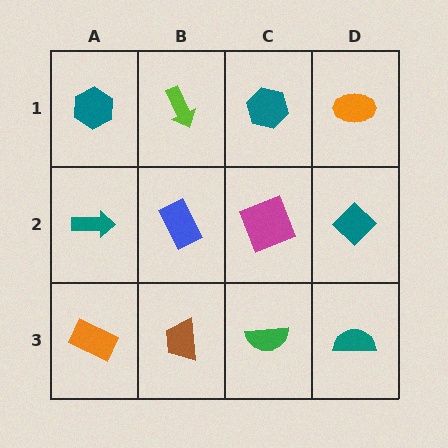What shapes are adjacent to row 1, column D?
A teal diamond (row 2, column D), a teal hexagon (row 1, column C).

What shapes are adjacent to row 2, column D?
An orange ellipse (row 1, column D), a teal semicircle (row 3, column D), a magenta square (row 2, column C).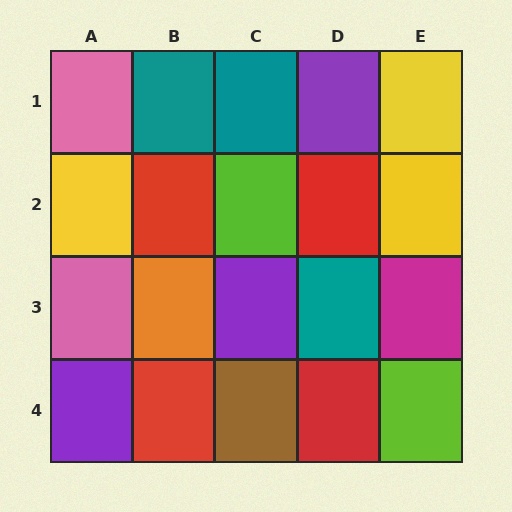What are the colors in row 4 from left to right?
Purple, red, brown, red, lime.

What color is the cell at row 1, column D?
Purple.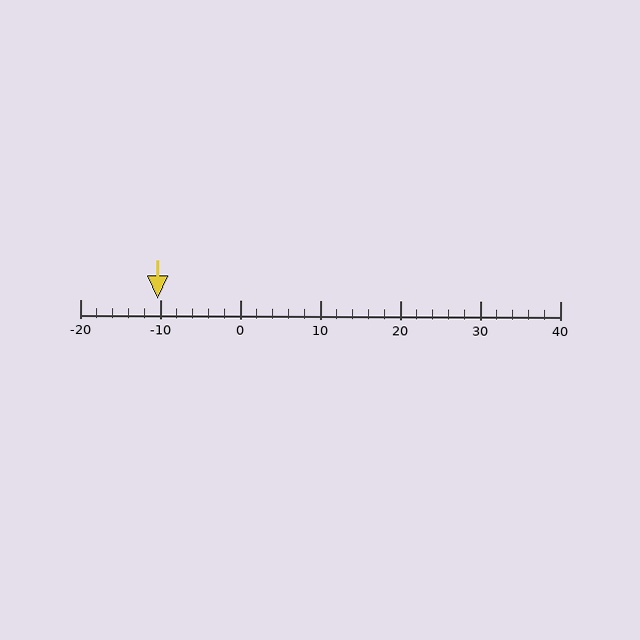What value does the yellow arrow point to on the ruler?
The yellow arrow points to approximately -10.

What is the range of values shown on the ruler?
The ruler shows values from -20 to 40.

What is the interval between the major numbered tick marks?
The major tick marks are spaced 10 units apart.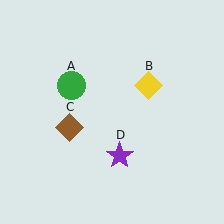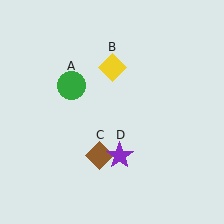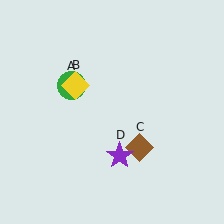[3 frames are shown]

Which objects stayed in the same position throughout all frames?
Green circle (object A) and purple star (object D) remained stationary.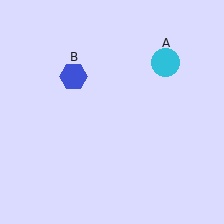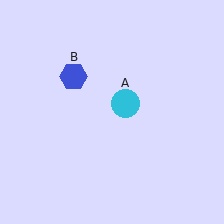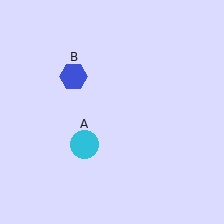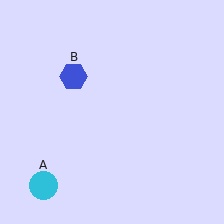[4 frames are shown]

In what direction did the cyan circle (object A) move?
The cyan circle (object A) moved down and to the left.